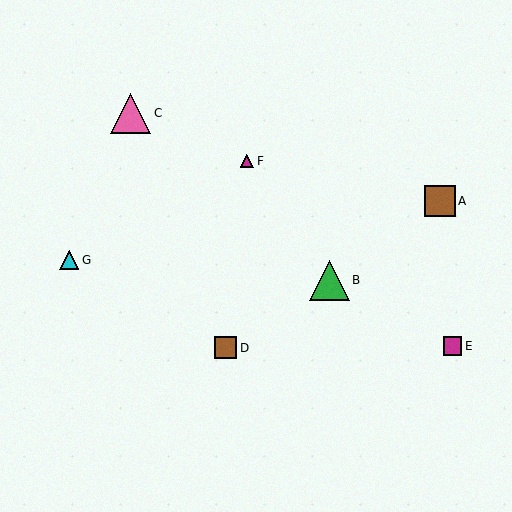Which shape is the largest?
The pink triangle (labeled C) is the largest.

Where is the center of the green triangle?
The center of the green triangle is at (329, 280).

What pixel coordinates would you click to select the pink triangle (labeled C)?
Click at (131, 113) to select the pink triangle C.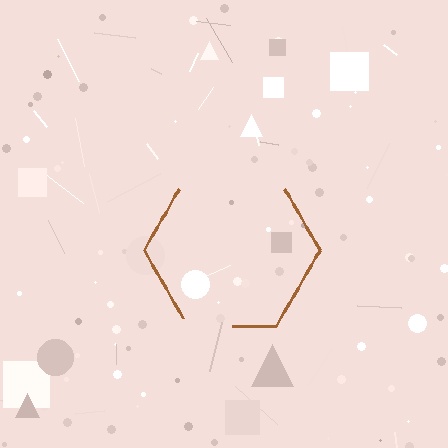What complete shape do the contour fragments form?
The contour fragments form a hexagon.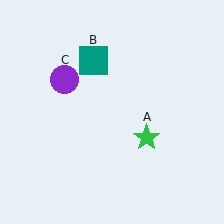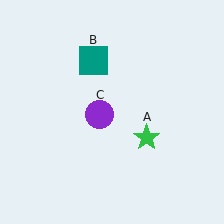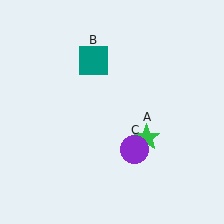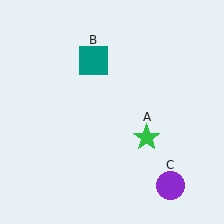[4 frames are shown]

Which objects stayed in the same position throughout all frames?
Green star (object A) and teal square (object B) remained stationary.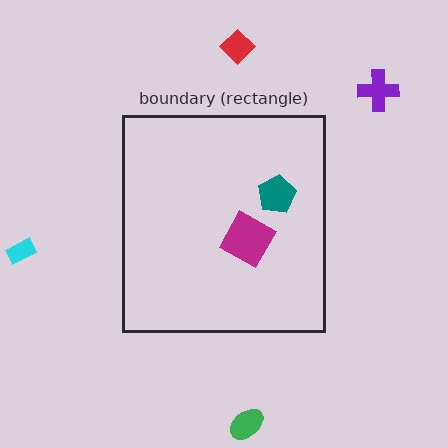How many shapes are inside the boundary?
2 inside, 4 outside.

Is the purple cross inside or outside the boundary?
Outside.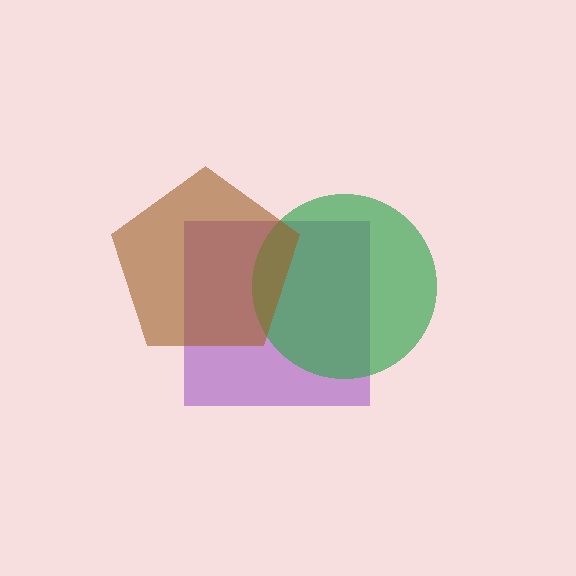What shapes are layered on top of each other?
The layered shapes are: a purple square, a green circle, a brown pentagon.